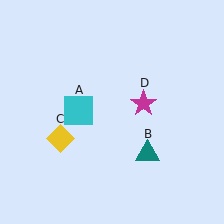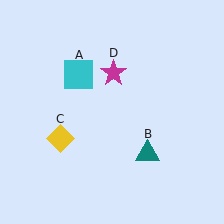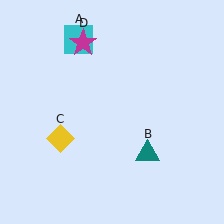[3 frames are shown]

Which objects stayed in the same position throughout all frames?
Teal triangle (object B) and yellow diamond (object C) remained stationary.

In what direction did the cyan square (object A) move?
The cyan square (object A) moved up.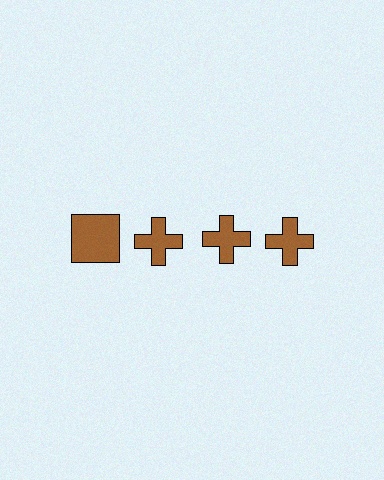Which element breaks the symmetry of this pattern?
The brown square in the top row, leftmost column breaks the symmetry. All other shapes are brown crosses.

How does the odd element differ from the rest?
It has a different shape: square instead of cross.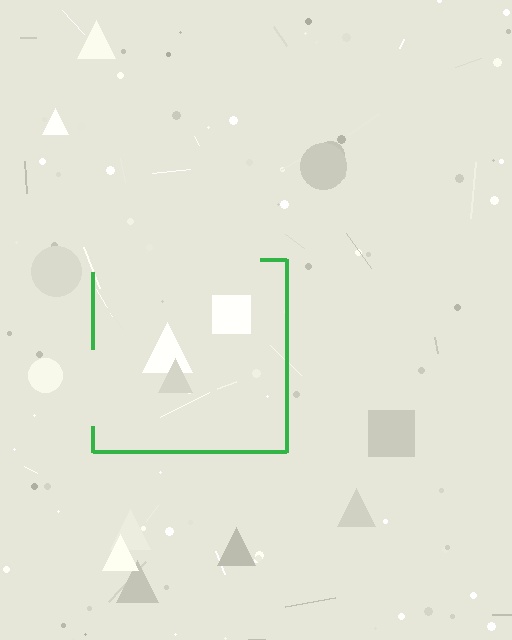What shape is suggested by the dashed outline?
The dashed outline suggests a square.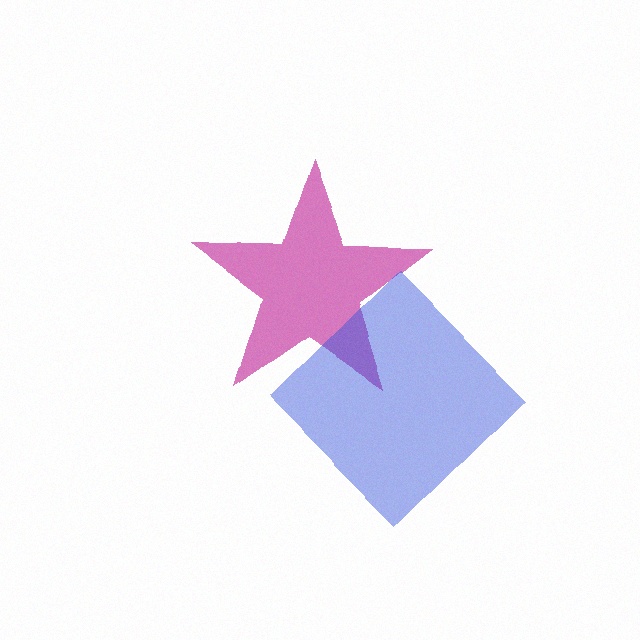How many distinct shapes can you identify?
There are 2 distinct shapes: a magenta star, a blue diamond.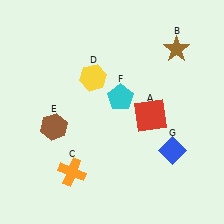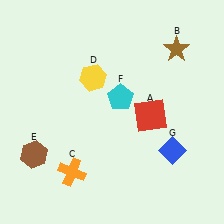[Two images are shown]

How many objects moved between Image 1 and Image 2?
1 object moved between the two images.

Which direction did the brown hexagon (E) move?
The brown hexagon (E) moved down.